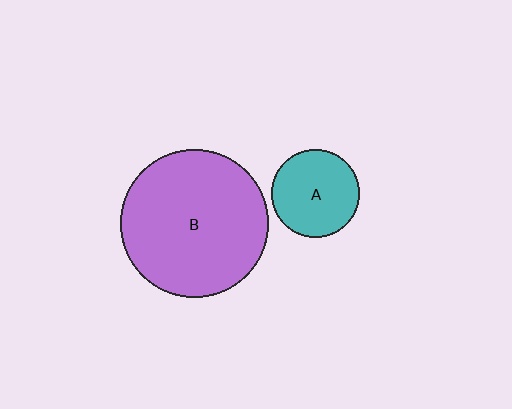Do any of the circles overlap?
No, none of the circles overlap.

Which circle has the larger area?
Circle B (purple).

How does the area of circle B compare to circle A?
Approximately 2.9 times.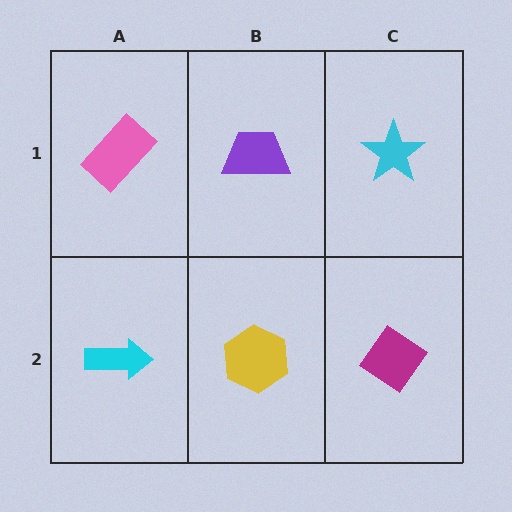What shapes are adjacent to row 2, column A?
A pink rectangle (row 1, column A), a yellow hexagon (row 2, column B).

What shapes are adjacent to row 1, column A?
A cyan arrow (row 2, column A), a purple trapezoid (row 1, column B).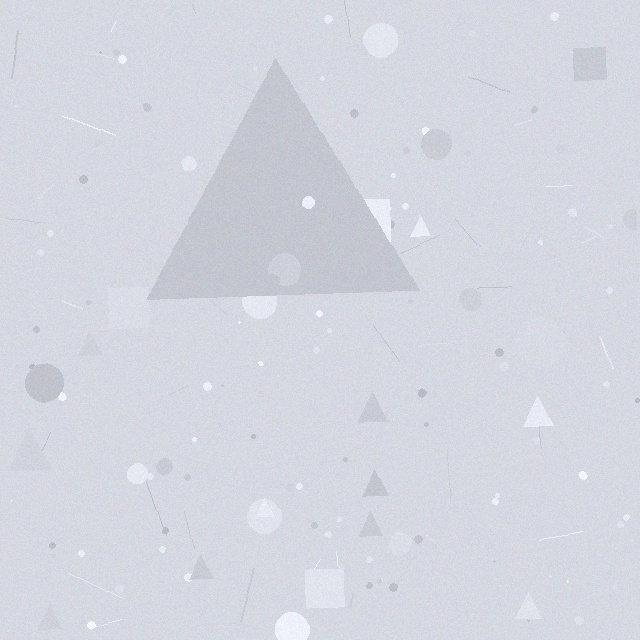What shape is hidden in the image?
A triangle is hidden in the image.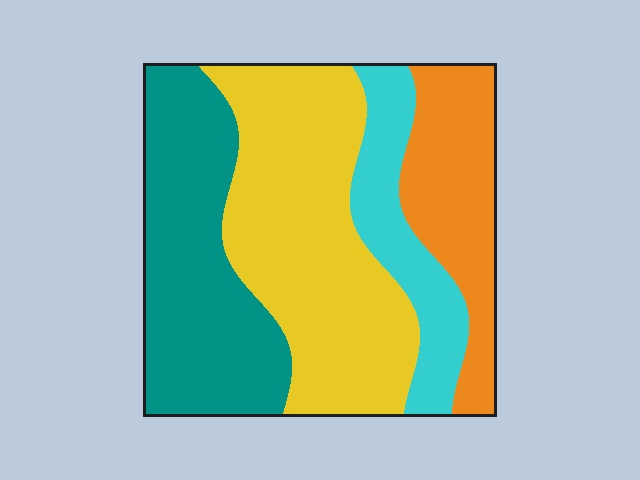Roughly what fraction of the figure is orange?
Orange takes up between a sixth and a third of the figure.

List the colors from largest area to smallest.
From largest to smallest: yellow, teal, orange, cyan.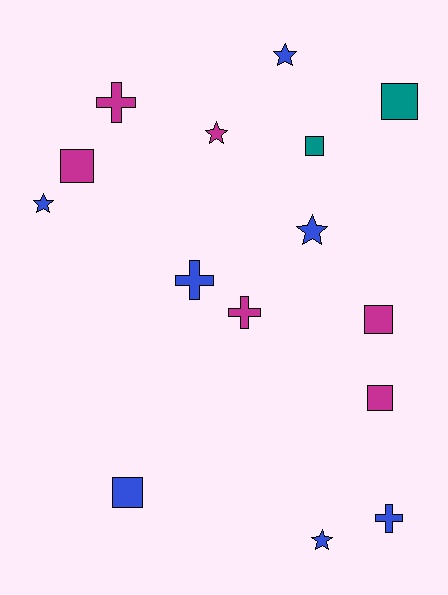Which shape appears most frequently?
Square, with 6 objects.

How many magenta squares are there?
There are 3 magenta squares.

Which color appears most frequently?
Blue, with 7 objects.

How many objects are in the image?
There are 15 objects.